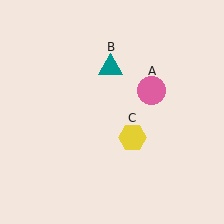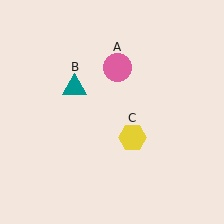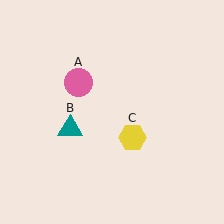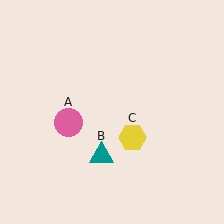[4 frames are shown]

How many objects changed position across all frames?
2 objects changed position: pink circle (object A), teal triangle (object B).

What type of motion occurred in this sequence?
The pink circle (object A), teal triangle (object B) rotated counterclockwise around the center of the scene.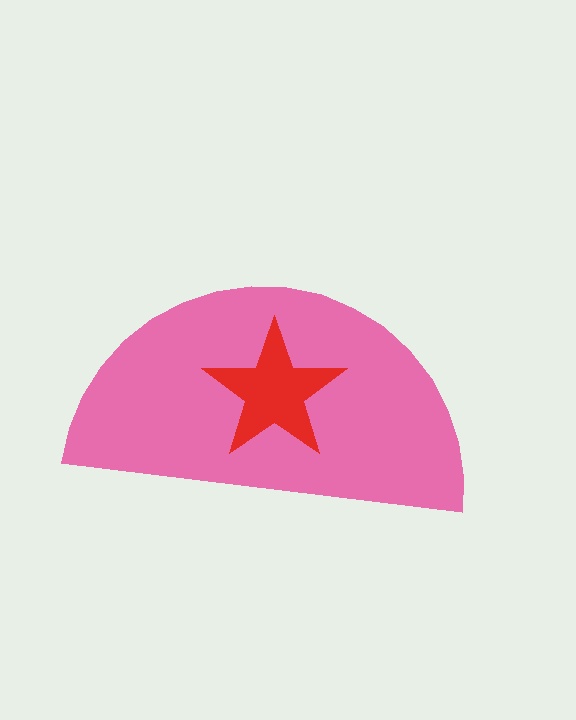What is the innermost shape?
The red star.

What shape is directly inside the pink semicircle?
The red star.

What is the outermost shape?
The pink semicircle.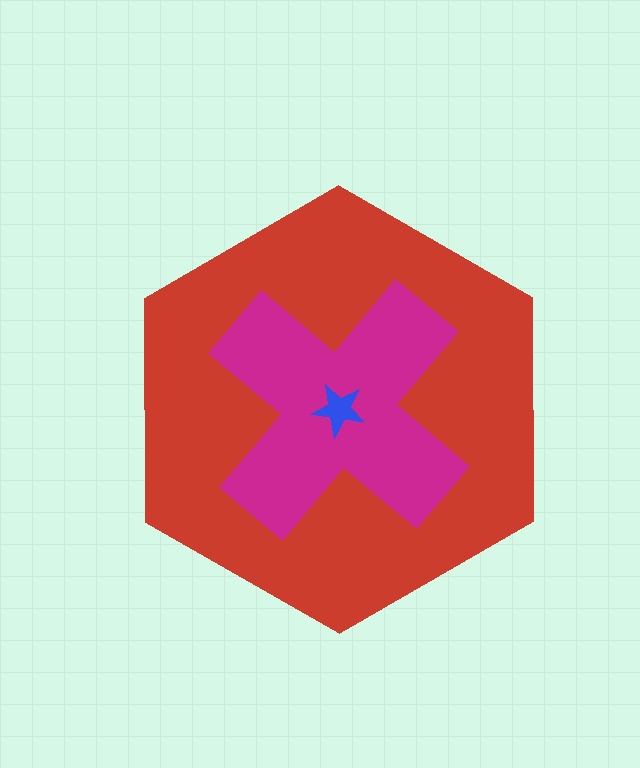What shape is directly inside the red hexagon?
The magenta cross.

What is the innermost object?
The blue star.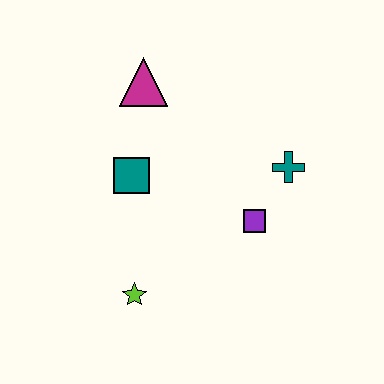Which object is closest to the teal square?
The magenta triangle is closest to the teal square.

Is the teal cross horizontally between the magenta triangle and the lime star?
No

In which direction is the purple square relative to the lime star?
The purple square is to the right of the lime star.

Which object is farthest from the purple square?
The magenta triangle is farthest from the purple square.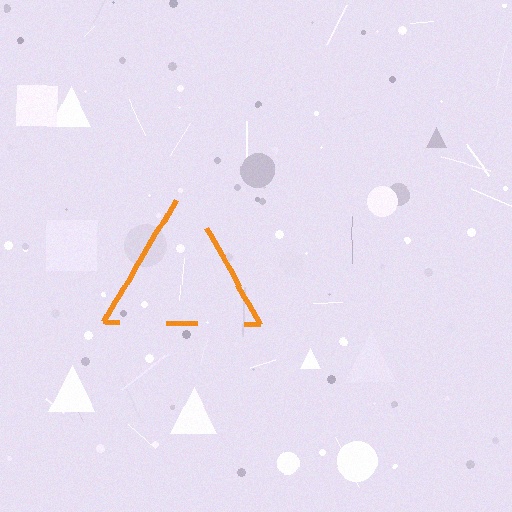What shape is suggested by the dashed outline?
The dashed outline suggests a triangle.